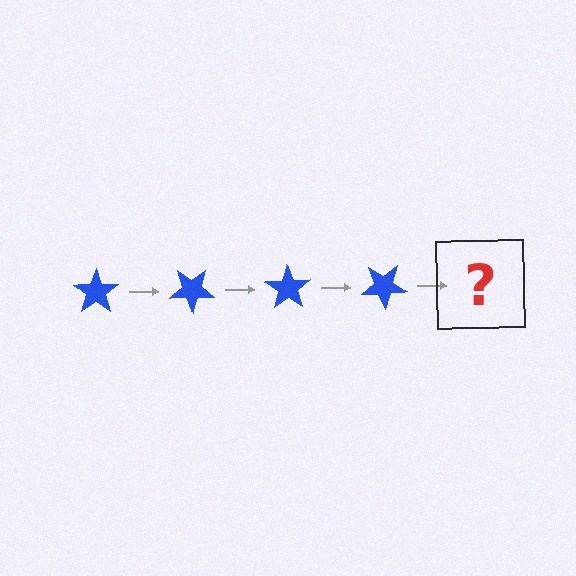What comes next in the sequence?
The next element should be a blue star rotated 140 degrees.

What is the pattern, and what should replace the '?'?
The pattern is that the star rotates 35 degrees each step. The '?' should be a blue star rotated 140 degrees.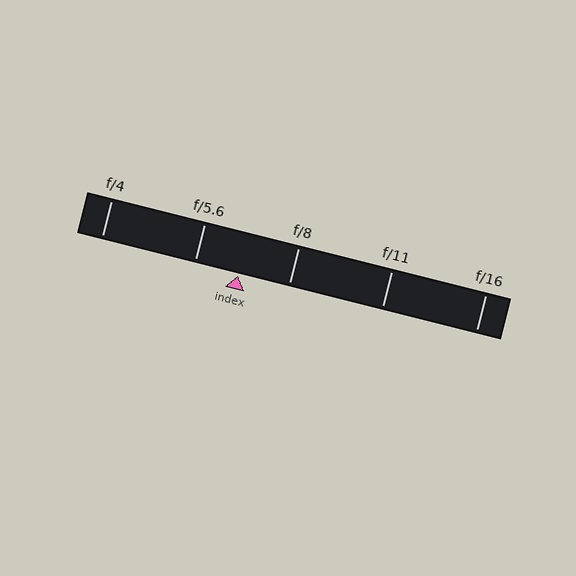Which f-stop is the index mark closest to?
The index mark is closest to f/5.6.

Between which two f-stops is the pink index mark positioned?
The index mark is between f/5.6 and f/8.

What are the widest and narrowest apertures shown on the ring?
The widest aperture shown is f/4 and the narrowest is f/16.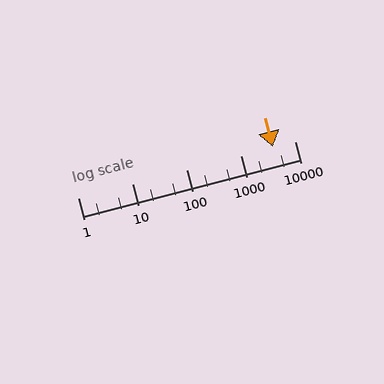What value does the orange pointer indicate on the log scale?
The pointer indicates approximately 4000.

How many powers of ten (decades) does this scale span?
The scale spans 4 decades, from 1 to 10000.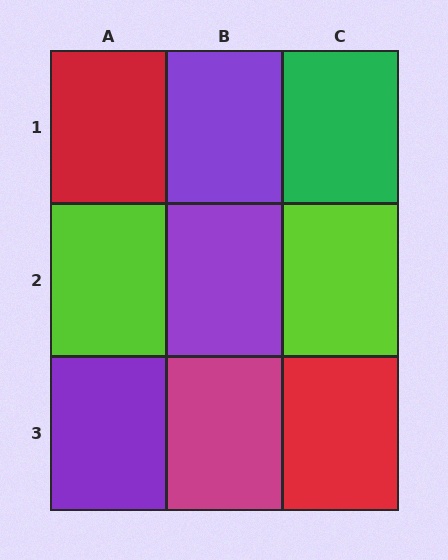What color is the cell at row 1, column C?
Green.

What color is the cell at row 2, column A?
Lime.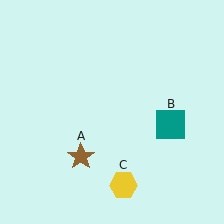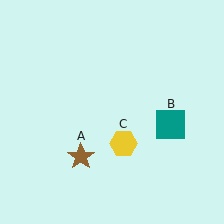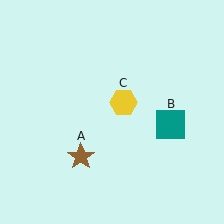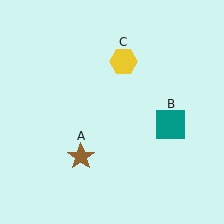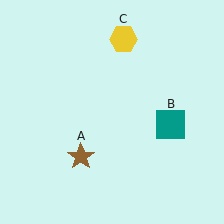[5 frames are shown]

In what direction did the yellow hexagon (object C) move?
The yellow hexagon (object C) moved up.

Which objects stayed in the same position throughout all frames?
Brown star (object A) and teal square (object B) remained stationary.